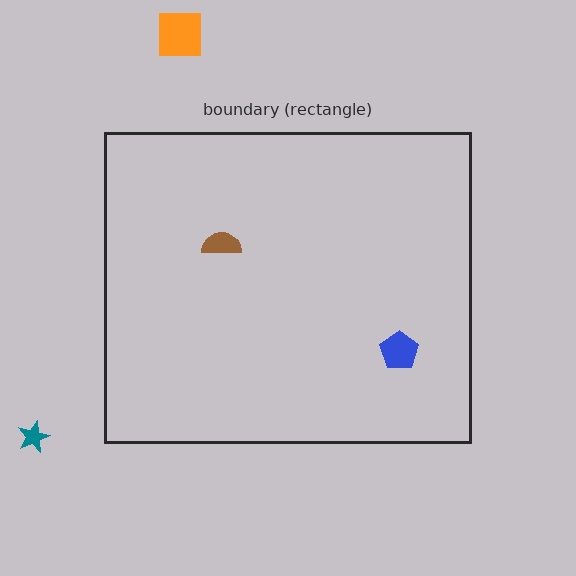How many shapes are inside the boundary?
2 inside, 2 outside.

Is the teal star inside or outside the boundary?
Outside.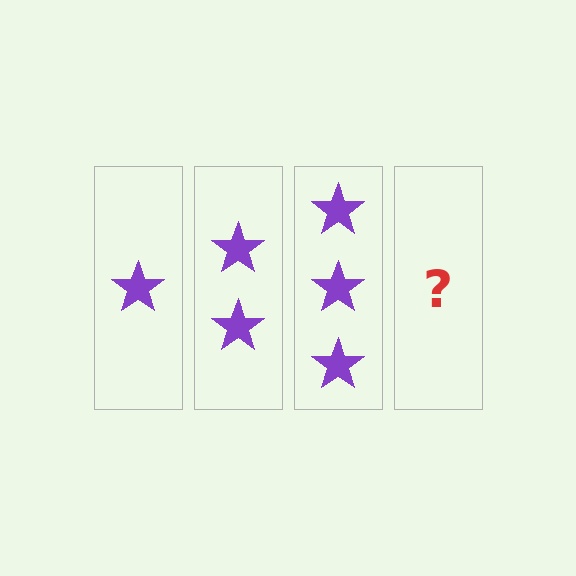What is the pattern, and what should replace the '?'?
The pattern is that each step adds one more star. The '?' should be 4 stars.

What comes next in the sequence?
The next element should be 4 stars.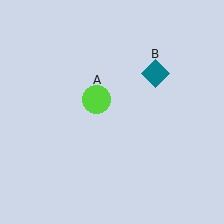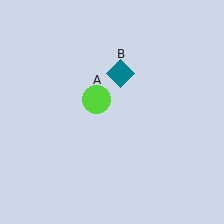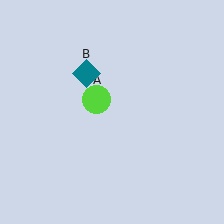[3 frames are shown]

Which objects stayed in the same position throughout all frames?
Lime circle (object A) remained stationary.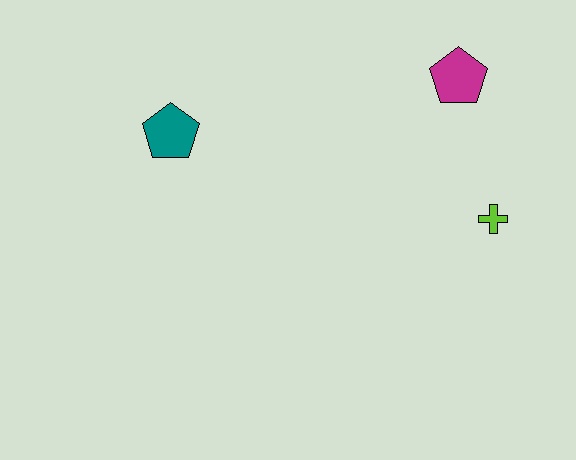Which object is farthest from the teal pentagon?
The lime cross is farthest from the teal pentagon.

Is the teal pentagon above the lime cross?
Yes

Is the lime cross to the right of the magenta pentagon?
Yes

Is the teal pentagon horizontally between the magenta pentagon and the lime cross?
No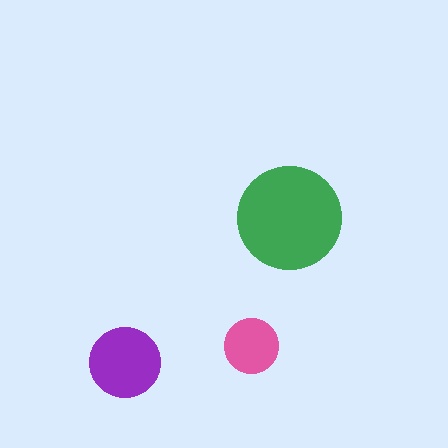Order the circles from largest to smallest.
the green one, the purple one, the pink one.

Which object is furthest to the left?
The purple circle is leftmost.